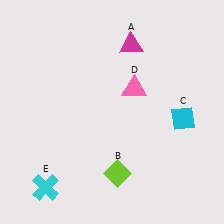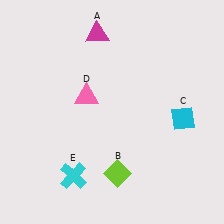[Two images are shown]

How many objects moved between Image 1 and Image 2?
3 objects moved between the two images.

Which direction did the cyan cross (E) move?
The cyan cross (E) moved right.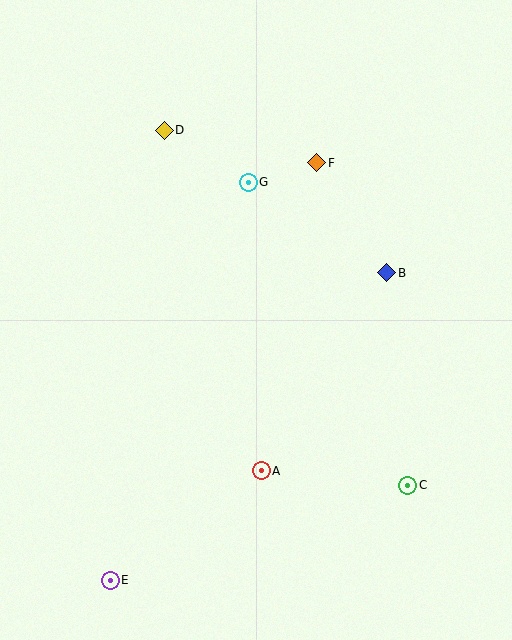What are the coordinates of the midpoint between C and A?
The midpoint between C and A is at (335, 478).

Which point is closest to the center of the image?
Point G at (248, 182) is closest to the center.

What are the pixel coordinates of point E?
Point E is at (110, 580).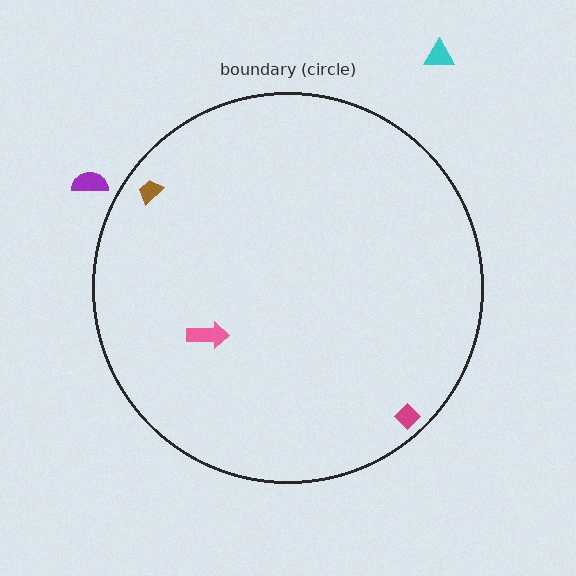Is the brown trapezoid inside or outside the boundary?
Inside.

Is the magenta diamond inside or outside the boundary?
Inside.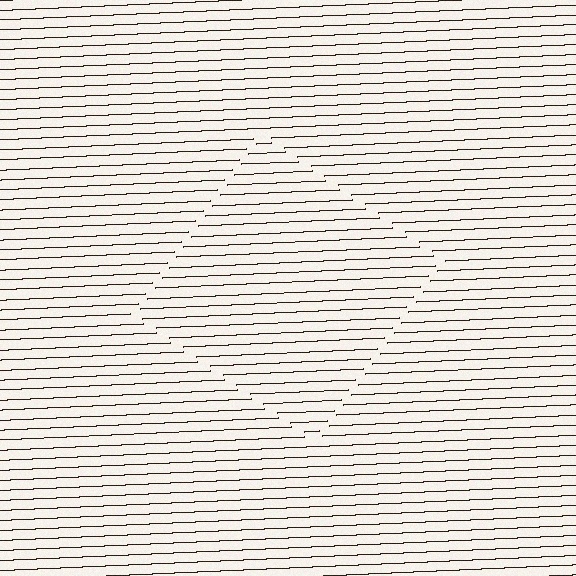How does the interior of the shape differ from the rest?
The interior of the shape contains the same grating, shifted by half a period — the contour is defined by the phase discontinuity where line-ends from the inner and outer gratings abut.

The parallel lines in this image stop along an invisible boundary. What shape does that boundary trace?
An illusory square. The interior of the shape contains the same grating, shifted by half a period — the contour is defined by the phase discontinuity where line-ends from the inner and outer gratings abut.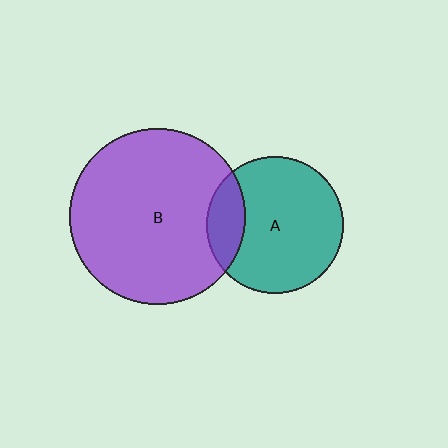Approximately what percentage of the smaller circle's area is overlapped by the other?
Approximately 20%.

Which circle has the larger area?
Circle B (purple).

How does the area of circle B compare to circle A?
Approximately 1.7 times.